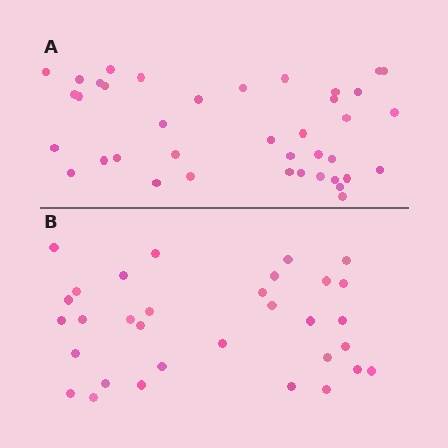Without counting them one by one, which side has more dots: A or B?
Region A (the top region) has more dots.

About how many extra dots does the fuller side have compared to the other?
Region A has roughly 8 or so more dots than region B.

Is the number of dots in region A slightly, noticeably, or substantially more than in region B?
Region A has only slightly more — the two regions are fairly close. The ratio is roughly 1.2 to 1.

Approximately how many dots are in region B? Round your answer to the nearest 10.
About 30 dots. (The exact count is 32, which rounds to 30.)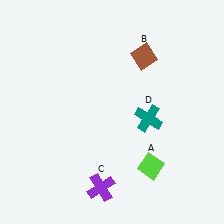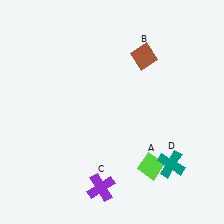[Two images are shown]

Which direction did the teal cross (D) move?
The teal cross (D) moved down.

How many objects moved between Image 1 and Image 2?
1 object moved between the two images.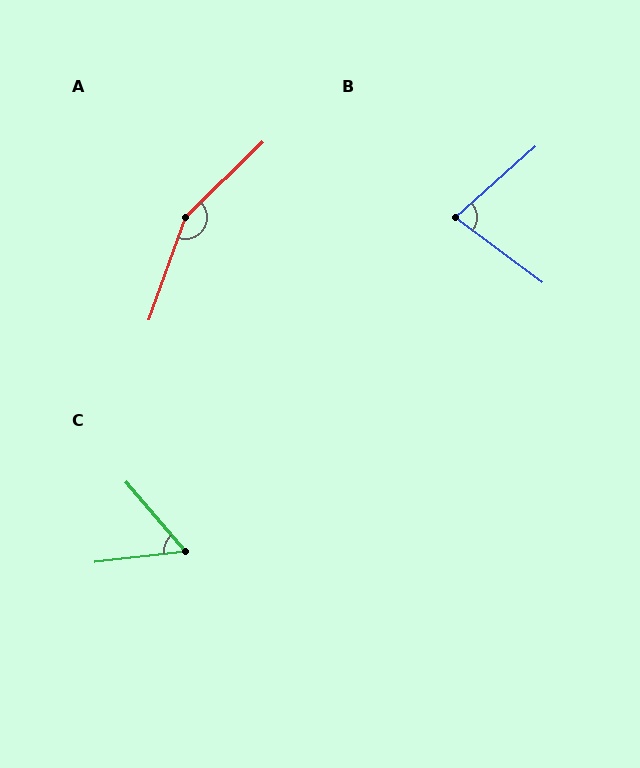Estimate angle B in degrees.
Approximately 79 degrees.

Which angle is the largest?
A, at approximately 154 degrees.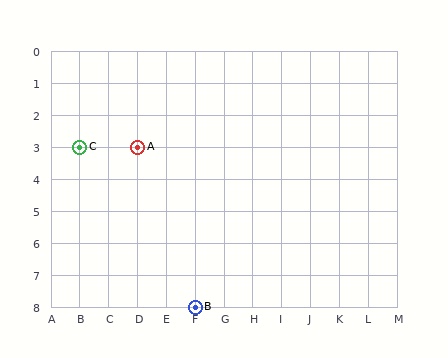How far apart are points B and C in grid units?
Points B and C are 4 columns and 5 rows apart (about 6.4 grid units diagonally).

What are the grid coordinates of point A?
Point A is at grid coordinates (D, 3).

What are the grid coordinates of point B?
Point B is at grid coordinates (F, 8).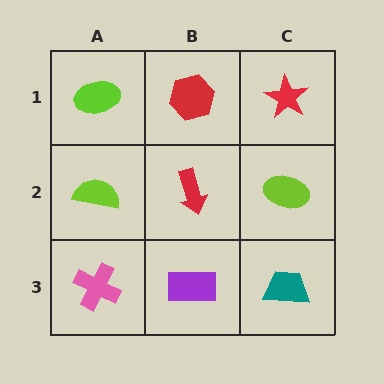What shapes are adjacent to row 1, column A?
A lime semicircle (row 2, column A), a red hexagon (row 1, column B).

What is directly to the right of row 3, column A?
A purple rectangle.